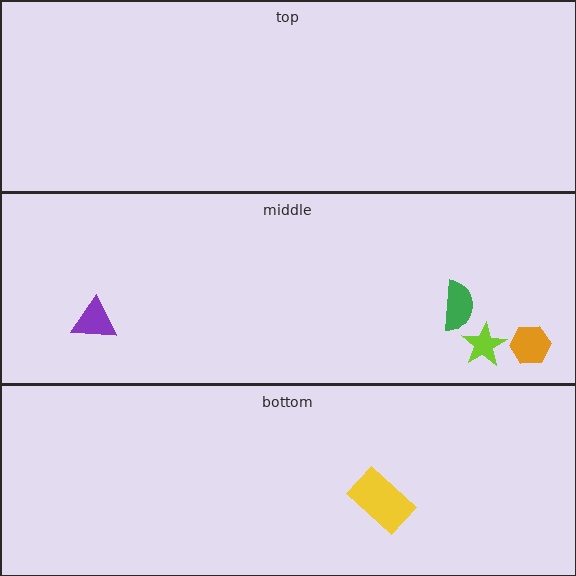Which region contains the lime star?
The middle region.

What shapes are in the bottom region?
The yellow rectangle.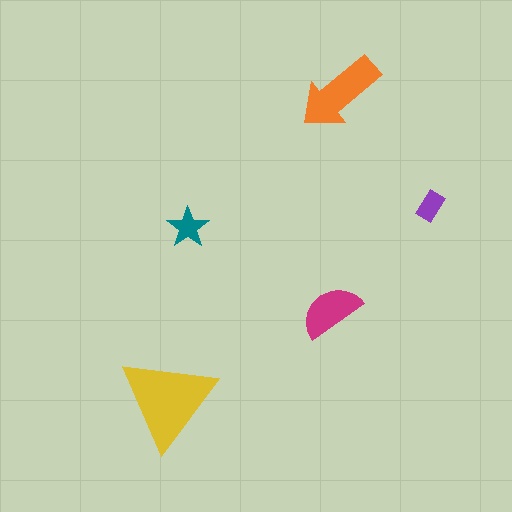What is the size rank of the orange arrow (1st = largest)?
2nd.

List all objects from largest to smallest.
The yellow triangle, the orange arrow, the magenta semicircle, the teal star, the purple rectangle.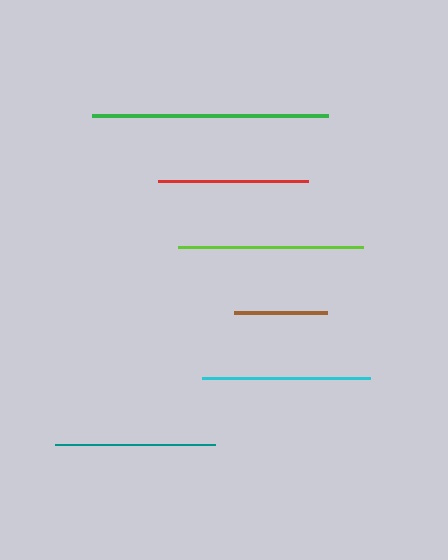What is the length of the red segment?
The red segment is approximately 150 pixels long.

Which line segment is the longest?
The green line is the longest at approximately 236 pixels.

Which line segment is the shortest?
The brown line is the shortest at approximately 93 pixels.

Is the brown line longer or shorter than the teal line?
The teal line is longer than the brown line.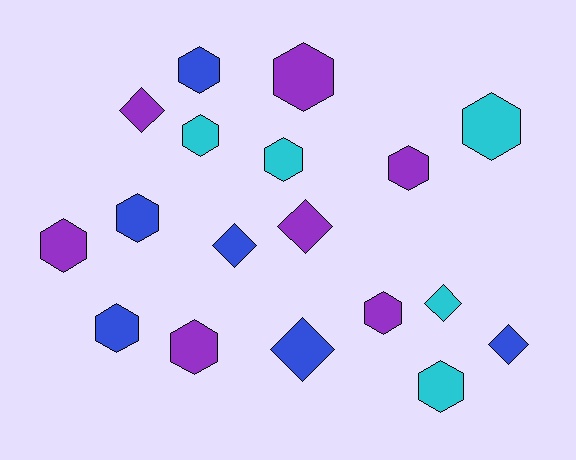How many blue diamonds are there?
There are 3 blue diamonds.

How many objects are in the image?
There are 18 objects.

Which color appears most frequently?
Purple, with 7 objects.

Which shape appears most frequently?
Hexagon, with 12 objects.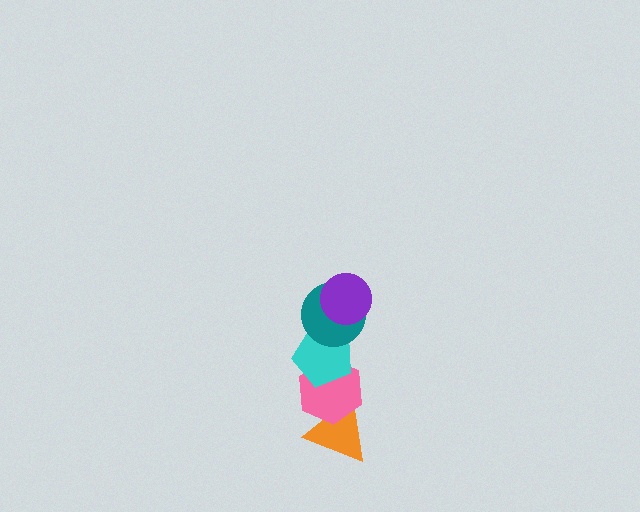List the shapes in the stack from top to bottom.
From top to bottom: the purple circle, the teal circle, the cyan pentagon, the pink hexagon, the orange triangle.